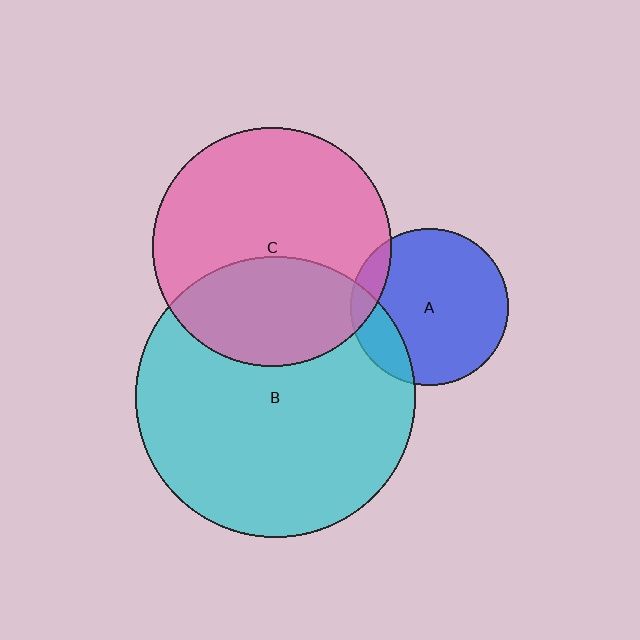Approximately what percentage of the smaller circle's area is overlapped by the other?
Approximately 35%.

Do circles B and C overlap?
Yes.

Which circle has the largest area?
Circle B (cyan).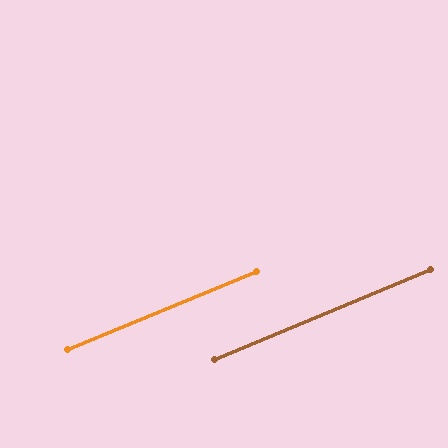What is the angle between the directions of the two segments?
Approximately 0 degrees.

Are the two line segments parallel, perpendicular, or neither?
Parallel — their directions differ by only 0.2°.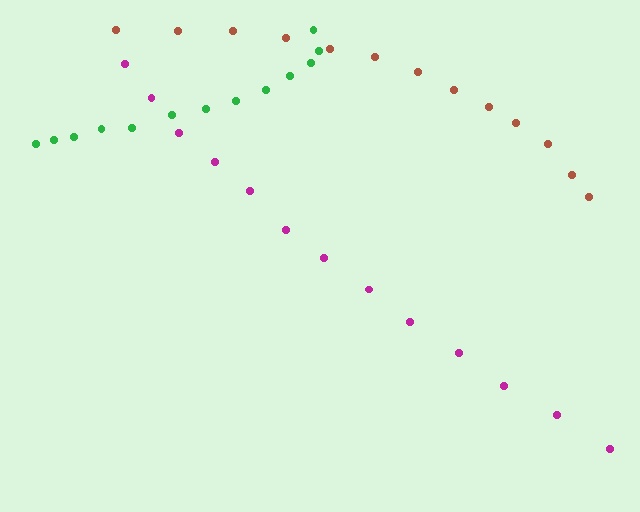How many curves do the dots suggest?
There are 3 distinct paths.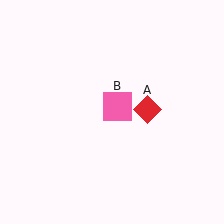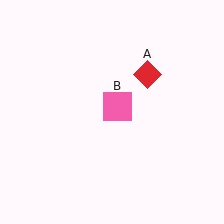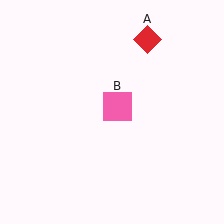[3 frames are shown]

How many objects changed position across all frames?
1 object changed position: red diamond (object A).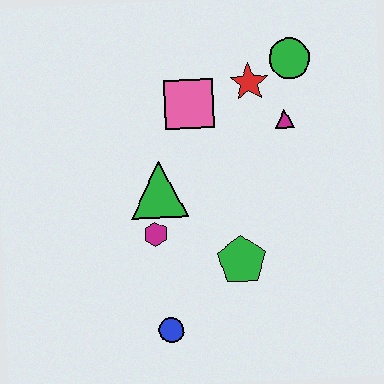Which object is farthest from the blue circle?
The green circle is farthest from the blue circle.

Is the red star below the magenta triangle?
No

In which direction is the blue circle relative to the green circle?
The blue circle is below the green circle.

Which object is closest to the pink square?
The red star is closest to the pink square.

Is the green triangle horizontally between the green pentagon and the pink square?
No